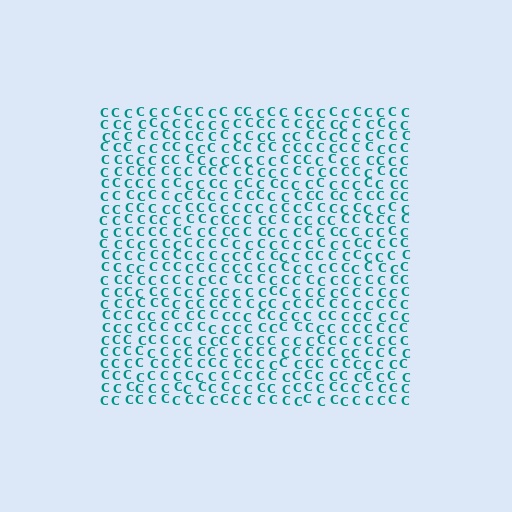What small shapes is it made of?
It is made of small letter C's.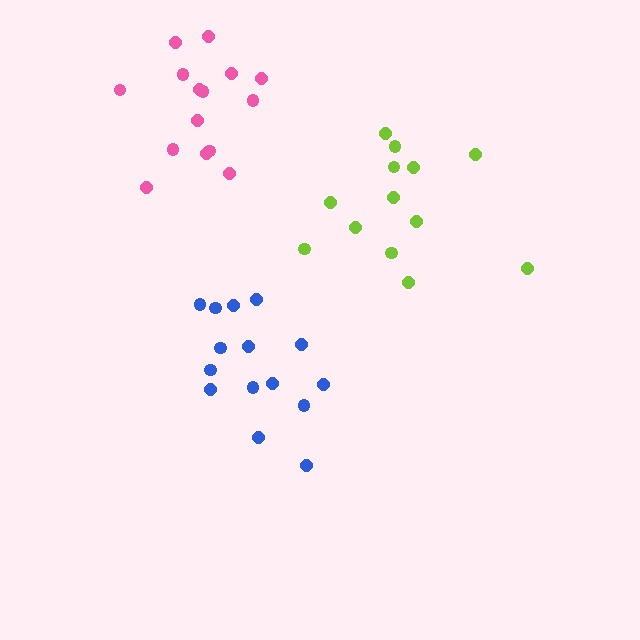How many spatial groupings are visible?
There are 3 spatial groupings.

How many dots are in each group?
Group 1: 15 dots, Group 2: 13 dots, Group 3: 15 dots (43 total).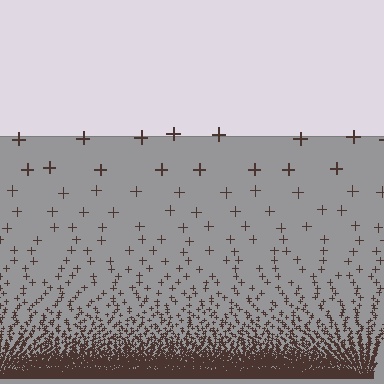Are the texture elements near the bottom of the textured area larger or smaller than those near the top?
Smaller. The gradient is inverted — elements near the bottom are smaller and denser.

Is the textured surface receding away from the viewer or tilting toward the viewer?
The surface appears to tilt toward the viewer. Texture elements get larger and sparser toward the top.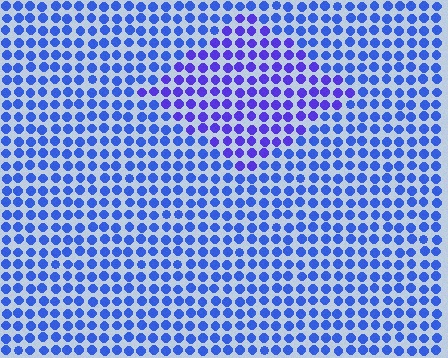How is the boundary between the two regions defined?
The boundary is defined purely by a slight shift in hue (about 27 degrees). Spacing, size, and orientation are identical on both sides.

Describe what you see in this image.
The image is filled with small blue elements in a uniform arrangement. A diamond-shaped region is visible where the elements are tinted to a slightly different hue, forming a subtle color boundary.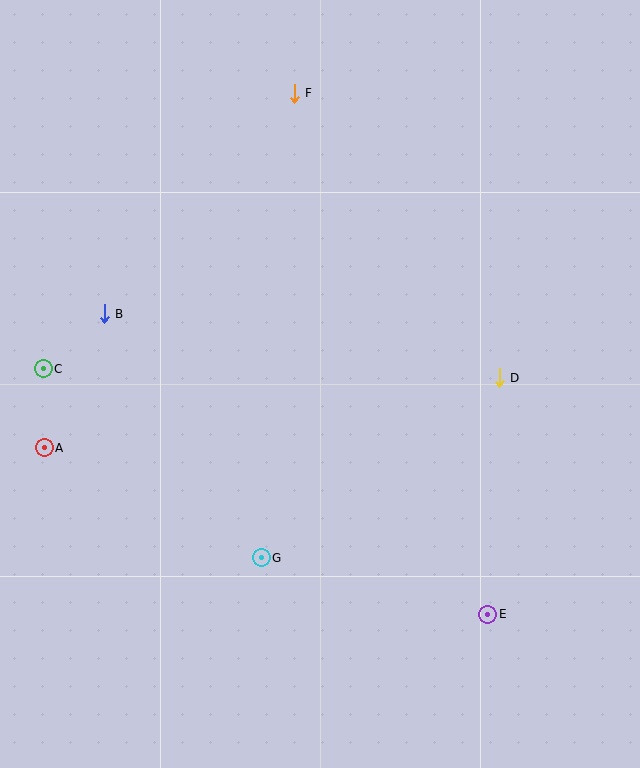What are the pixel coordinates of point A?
Point A is at (44, 448).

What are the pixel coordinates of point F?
Point F is at (294, 93).